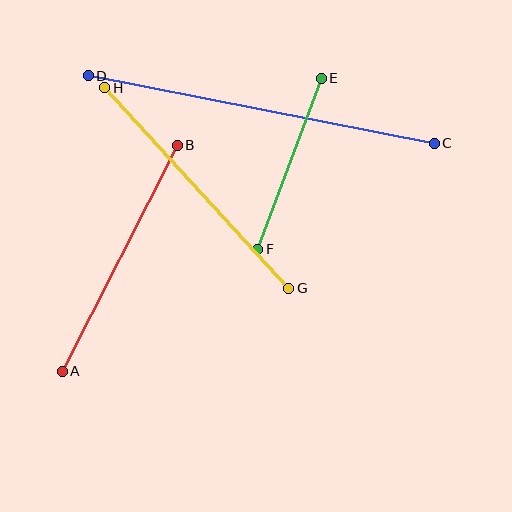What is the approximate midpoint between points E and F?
The midpoint is at approximately (290, 164) pixels.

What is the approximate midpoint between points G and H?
The midpoint is at approximately (197, 188) pixels.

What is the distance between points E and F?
The distance is approximately 183 pixels.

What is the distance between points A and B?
The distance is approximately 254 pixels.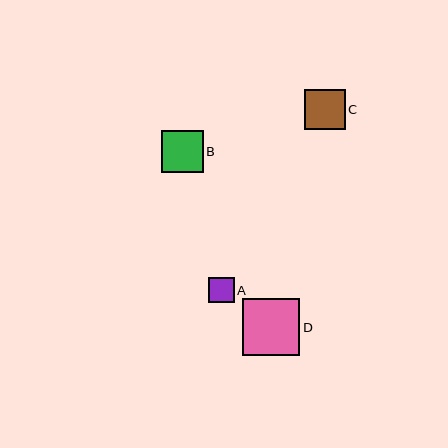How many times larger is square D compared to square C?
Square D is approximately 1.4 times the size of square C.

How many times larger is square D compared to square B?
Square D is approximately 1.3 times the size of square B.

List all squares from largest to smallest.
From largest to smallest: D, B, C, A.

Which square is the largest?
Square D is the largest with a size of approximately 57 pixels.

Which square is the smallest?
Square A is the smallest with a size of approximately 26 pixels.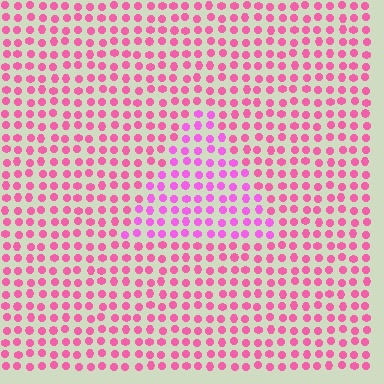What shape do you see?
I see a triangle.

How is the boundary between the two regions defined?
The boundary is defined purely by a slight shift in hue (about 27 degrees). Spacing, size, and orientation are identical on both sides.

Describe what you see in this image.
The image is filled with small pink elements in a uniform arrangement. A triangle-shaped region is visible where the elements are tinted to a slightly different hue, forming a subtle color boundary.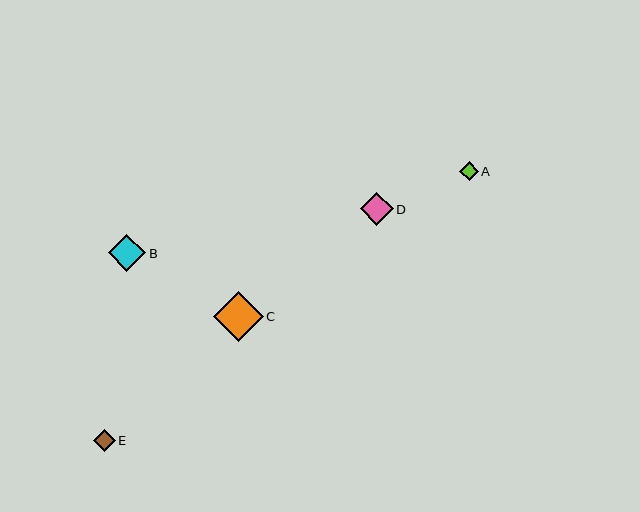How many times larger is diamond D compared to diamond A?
Diamond D is approximately 1.8 times the size of diamond A.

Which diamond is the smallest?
Diamond A is the smallest with a size of approximately 19 pixels.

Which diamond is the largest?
Diamond C is the largest with a size of approximately 50 pixels.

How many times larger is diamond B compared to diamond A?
Diamond B is approximately 2.0 times the size of diamond A.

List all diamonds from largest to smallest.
From largest to smallest: C, B, D, E, A.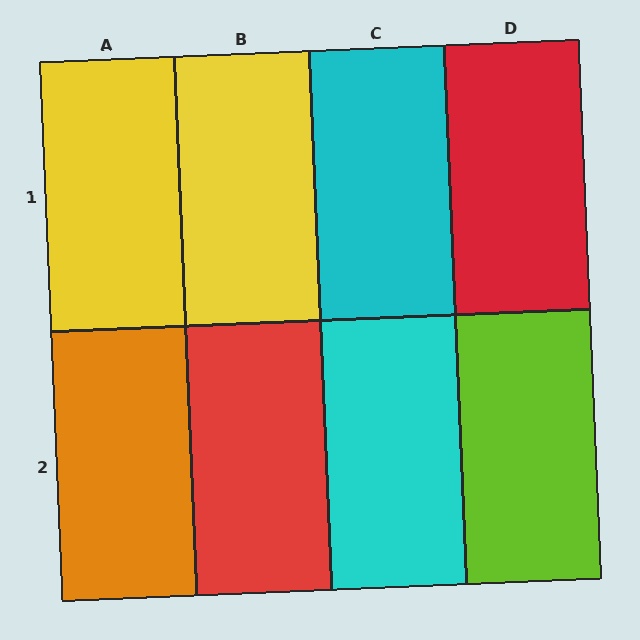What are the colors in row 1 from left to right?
Yellow, yellow, cyan, red.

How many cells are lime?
1 cell is lime.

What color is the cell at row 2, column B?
Red.